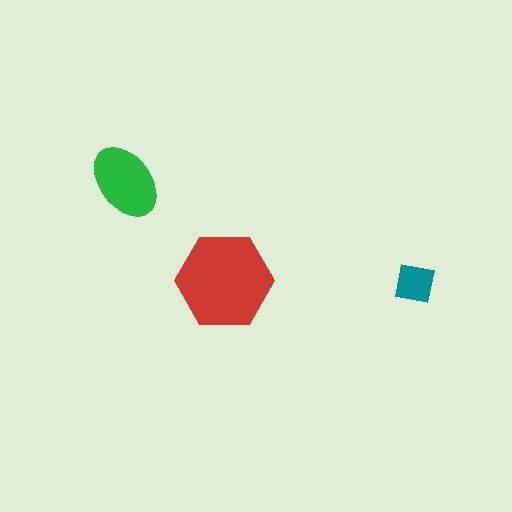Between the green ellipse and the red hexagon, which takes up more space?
The red hexagon.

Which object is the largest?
The red hexagon.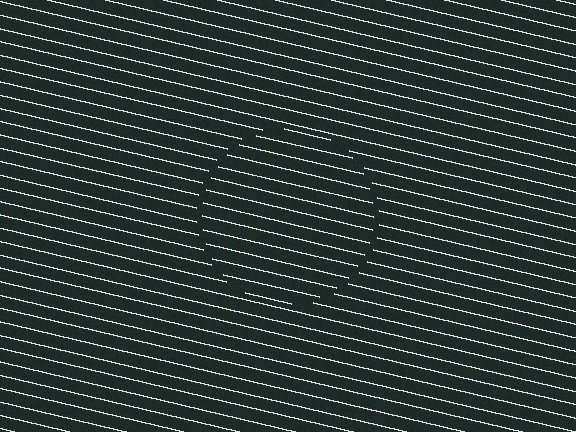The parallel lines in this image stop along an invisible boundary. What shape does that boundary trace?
An illusory circle. The interior of the shape contains the same grating, shifted by half a period — the contour is defined by the phase discontinuity where line-ends from the inner and outer gratings abut.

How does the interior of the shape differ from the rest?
The interior of the shape contains the same grating, shifted by half a period — the contour is defined by the phase discontinuity where line-ends from the inner and outer gratings abut.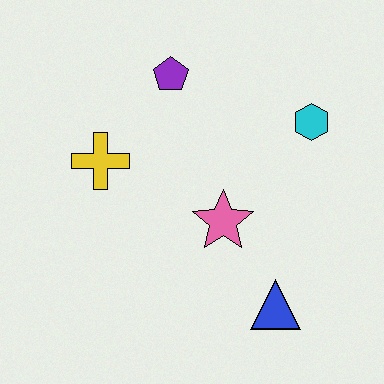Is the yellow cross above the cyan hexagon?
No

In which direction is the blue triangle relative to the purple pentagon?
The blue triangle is below the purple pentagon.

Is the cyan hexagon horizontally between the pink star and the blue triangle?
No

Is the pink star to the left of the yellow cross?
No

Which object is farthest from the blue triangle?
The purple pentagon is farthest from the blue triangle.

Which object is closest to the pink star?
The blue triangle is closest to the pink star.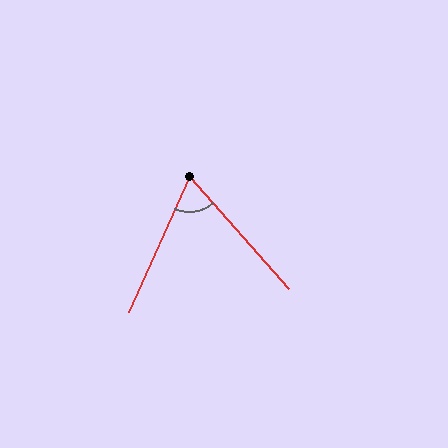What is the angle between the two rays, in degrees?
Approximately 66 degrees.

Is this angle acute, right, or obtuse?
It is acute.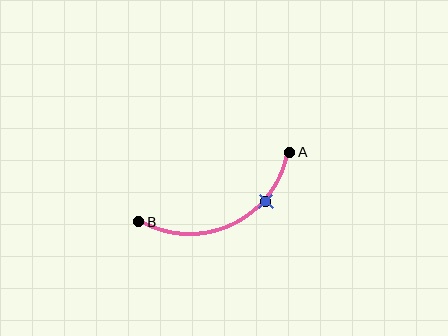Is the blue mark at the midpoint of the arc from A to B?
No. The blue mark lies on the arc but is closer to endpoint A. The arc midpoint would be at the point on the curve equidistant along the arc from both A and B.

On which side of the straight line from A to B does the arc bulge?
The arc bulges below the straight line connecting A and B.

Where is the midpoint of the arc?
The arc midpoint is the point on the curve farthest from the straight line joining A and B. It sits below that line.